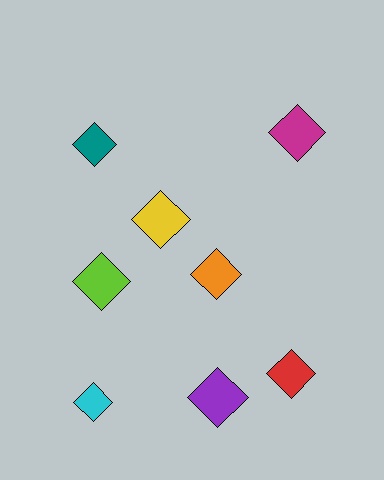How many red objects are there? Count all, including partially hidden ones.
There is 1 red object.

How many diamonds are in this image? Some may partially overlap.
There are 8 diamonds.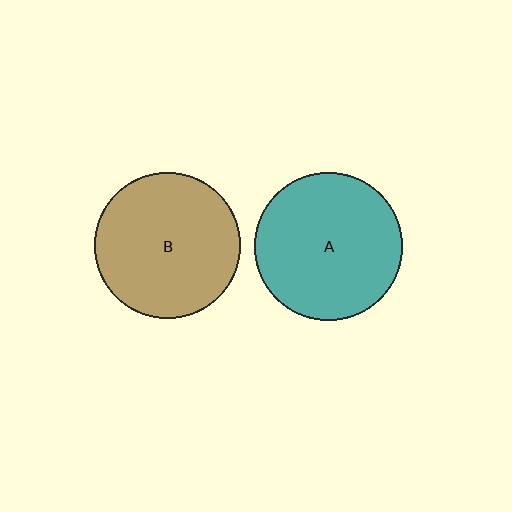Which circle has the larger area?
Circle A (teal).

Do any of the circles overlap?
No, none of the circles overlap.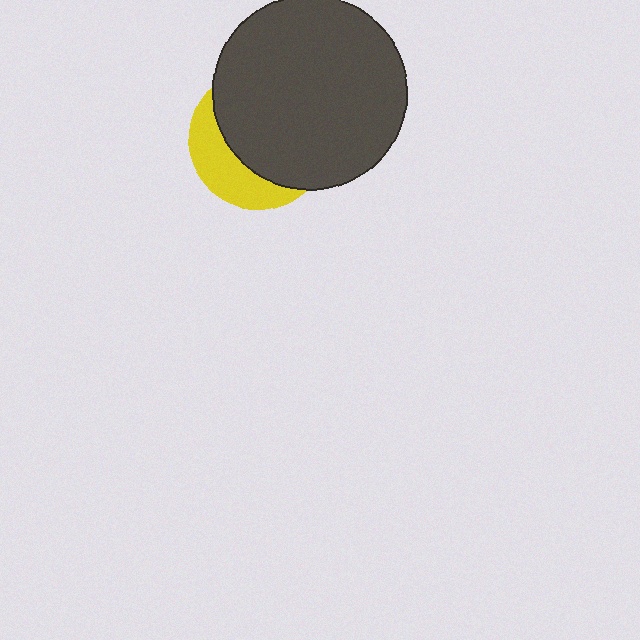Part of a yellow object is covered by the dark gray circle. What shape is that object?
It is a circle.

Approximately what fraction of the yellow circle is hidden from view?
Roughly 68% of the yellow circle is hidden behind the dark gray circle.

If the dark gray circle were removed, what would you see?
You would see the complete yellow circle.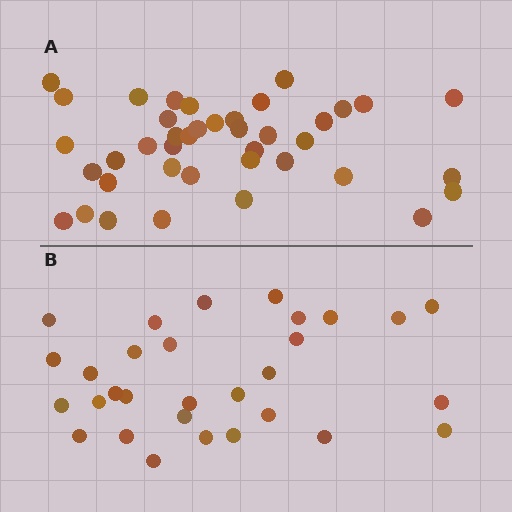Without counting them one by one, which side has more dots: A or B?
Region A (the top region) has more dots.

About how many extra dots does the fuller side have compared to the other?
Region A has roughly 10 or so more dots than region B.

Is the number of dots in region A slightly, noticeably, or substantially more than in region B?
Region A has noticeably more, but not dramatically so. The ratio is roughly 1.3 to 1.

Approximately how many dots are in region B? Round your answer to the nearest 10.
About 30 dots.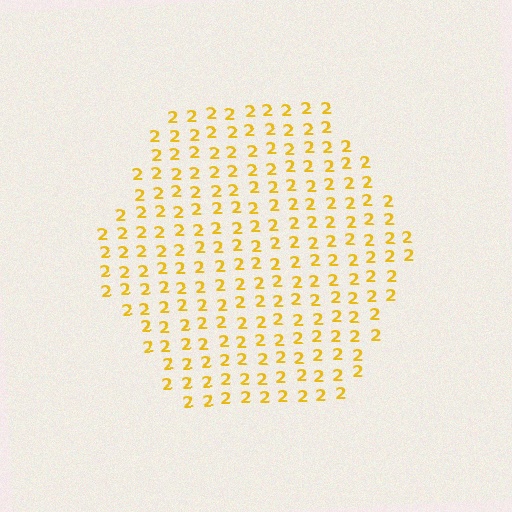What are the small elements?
The small elements are digit 2's.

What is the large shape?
The large shape is a hexagon.